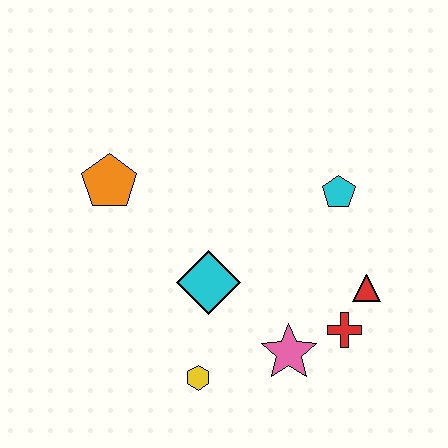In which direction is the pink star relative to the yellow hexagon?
The pink star is to the right of the yellow hexagon.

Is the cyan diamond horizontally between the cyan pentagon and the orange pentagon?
Yes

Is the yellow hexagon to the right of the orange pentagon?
Yes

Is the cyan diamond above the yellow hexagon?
Yes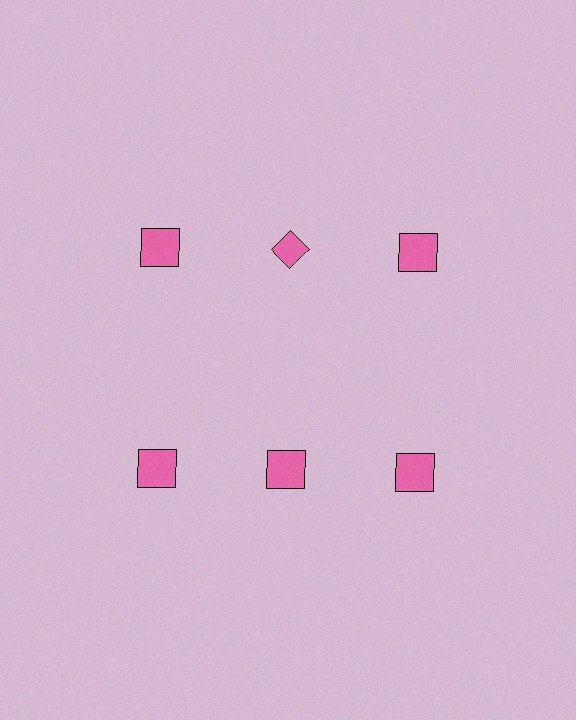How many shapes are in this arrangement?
There are 6 shapes arranged in a grid pattern.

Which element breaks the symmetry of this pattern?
The pink diamond in the top row, second from left column breaks the symmetry. All other shapes are pink squares.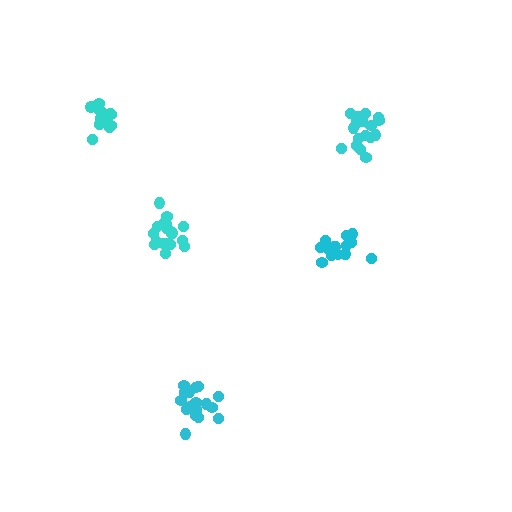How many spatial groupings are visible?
There are 5 spatial groupings.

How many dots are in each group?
Group 1: 18 dots, Group 2: 15 dots, Group 3: 16 dots, Group 4: 18 dots, Group 5: 19 dots (86 total).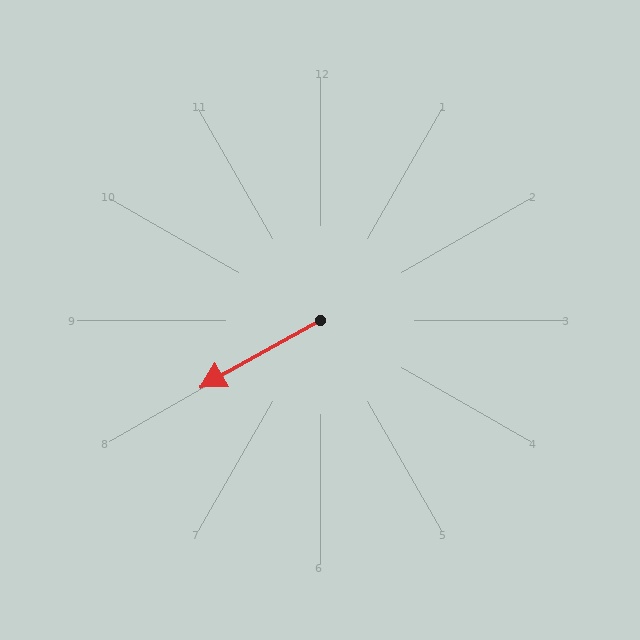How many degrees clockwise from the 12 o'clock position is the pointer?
Approximately 241 degrees.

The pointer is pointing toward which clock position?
Roughly 8 o'clock.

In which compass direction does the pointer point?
Southwest.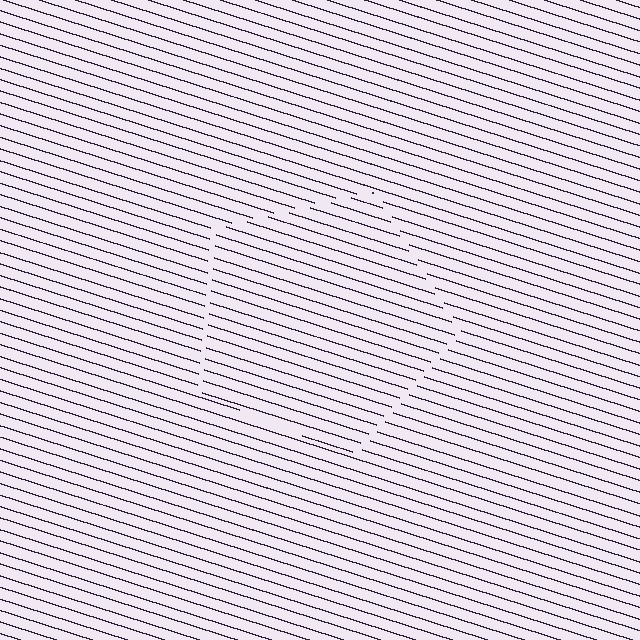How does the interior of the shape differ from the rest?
The interior of the shape contains the same grating, shifted by half a period — the contour is defined by the phase discontinuity where line-ends from the inner and outer gratings abut.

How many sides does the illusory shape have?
5 sides — the line-ends trace a pentagon.